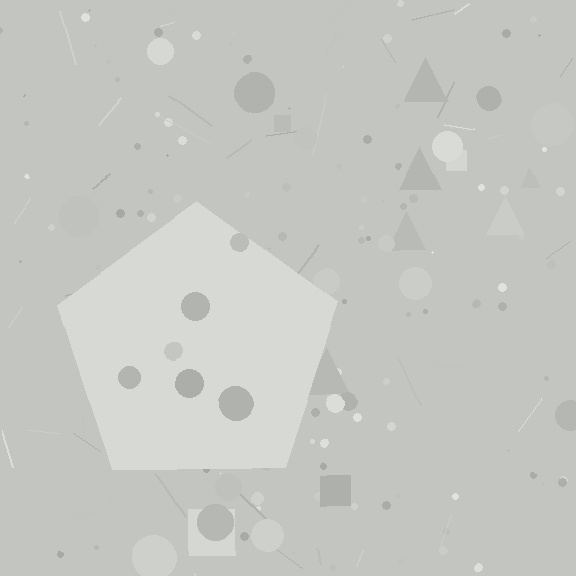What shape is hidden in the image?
A pentagon is hidden in the image.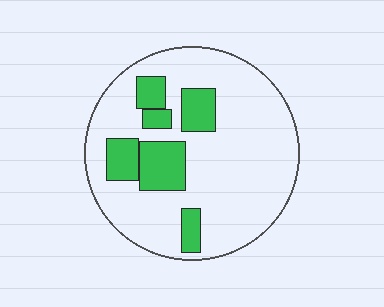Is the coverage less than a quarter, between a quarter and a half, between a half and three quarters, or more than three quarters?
Less than a quarter.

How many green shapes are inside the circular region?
6.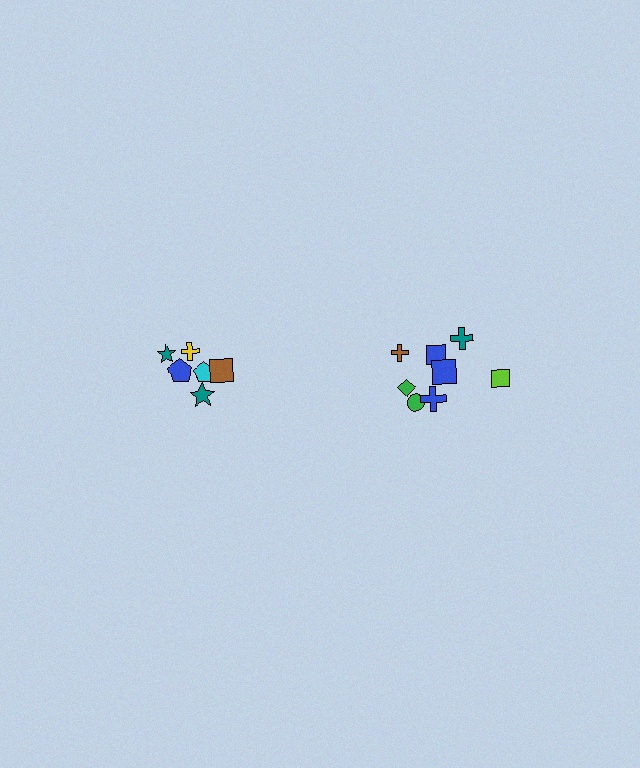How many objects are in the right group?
There are 8 objects.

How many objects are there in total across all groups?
There are 14 objects.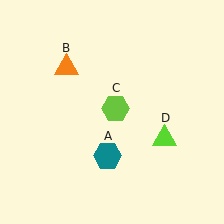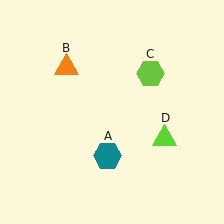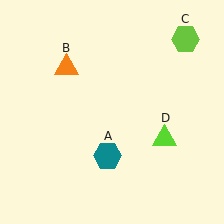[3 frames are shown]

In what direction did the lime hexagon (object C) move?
The lime hexagon (object C) moved up and to the right.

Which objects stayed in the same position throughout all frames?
Teal hexagon (object A) and orange triangle (object B) and lime triangle (object D) remained stationary.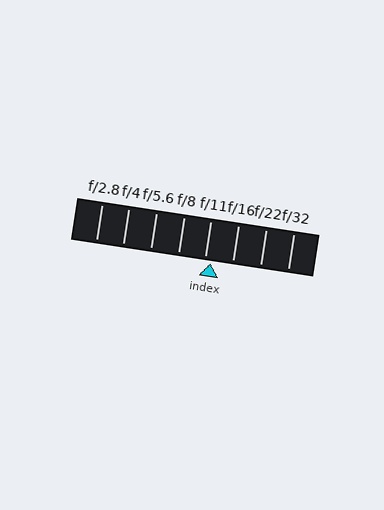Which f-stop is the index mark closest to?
The index mark is closest to f/11.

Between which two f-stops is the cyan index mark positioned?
The index mark is between f/11 and f/16.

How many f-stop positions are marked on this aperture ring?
There are 8 f-stop positions marked.